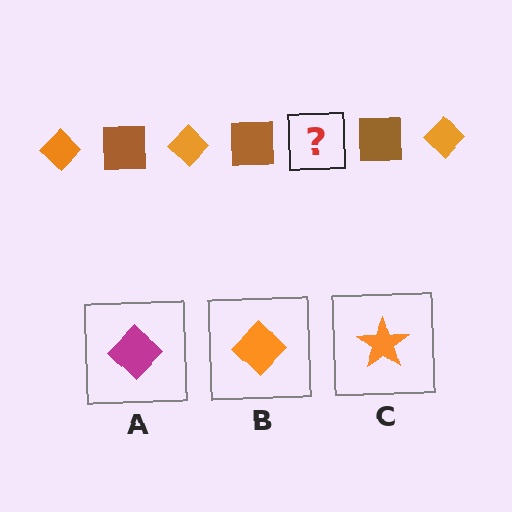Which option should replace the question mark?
Option B.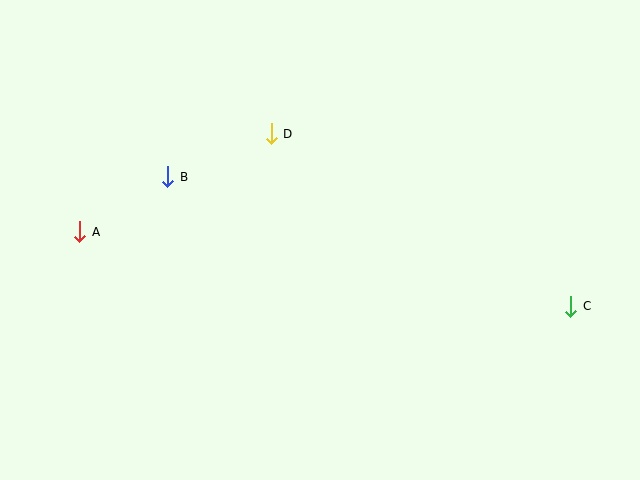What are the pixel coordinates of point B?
Point B is at (168, 177).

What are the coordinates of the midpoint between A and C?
The midpoint between A and C is at (325, 269).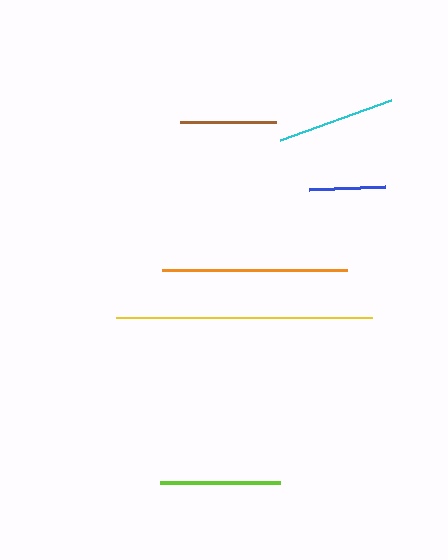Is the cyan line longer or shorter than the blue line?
The cyan line is longer than the blue line.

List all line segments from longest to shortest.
From longest to shortest: yellow, orange, lime, cyan, brown, blue.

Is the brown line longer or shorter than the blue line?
The brown line is longer than the blue line.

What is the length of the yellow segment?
The yellow segment is approximately 256 pixels long.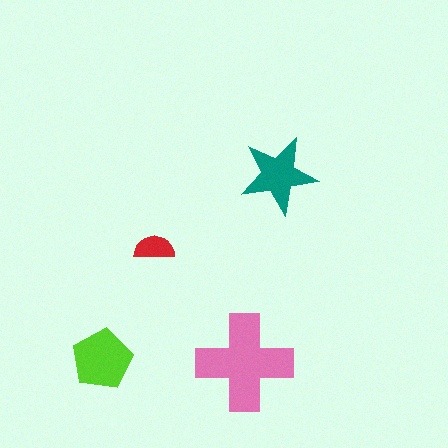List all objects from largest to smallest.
The pink cross, the lime pentagon, the teal star, the red semicircle.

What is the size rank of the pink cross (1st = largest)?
1st.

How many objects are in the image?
There are 4 objects in the image.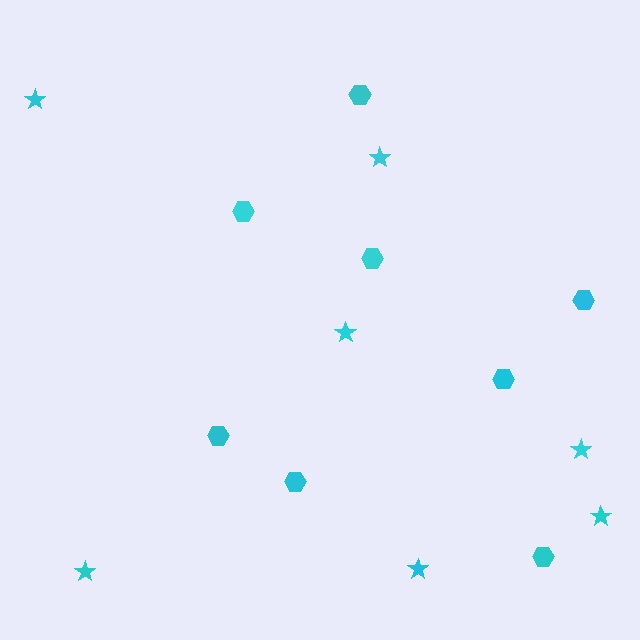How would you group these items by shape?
There are 2 groups: one group of hexagons (8) and one group of stars (7).